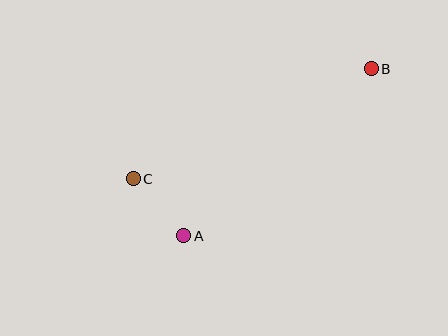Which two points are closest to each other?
Points A and C are closest to each other.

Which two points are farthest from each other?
Points B and C are farthest from each other.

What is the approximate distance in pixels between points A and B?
The distance between A and B is approximately 251 pixels.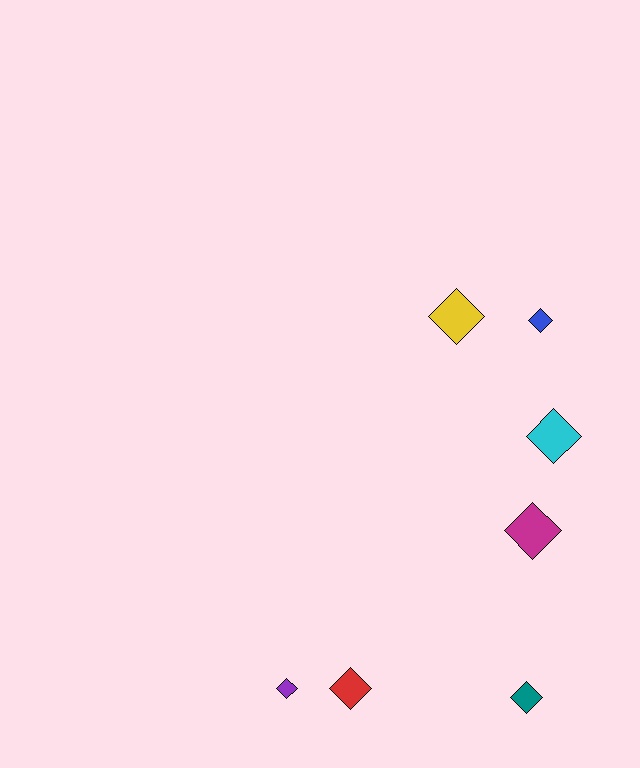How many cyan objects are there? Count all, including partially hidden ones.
There is 1 cyan object.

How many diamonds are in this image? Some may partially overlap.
There are 7 diamonds.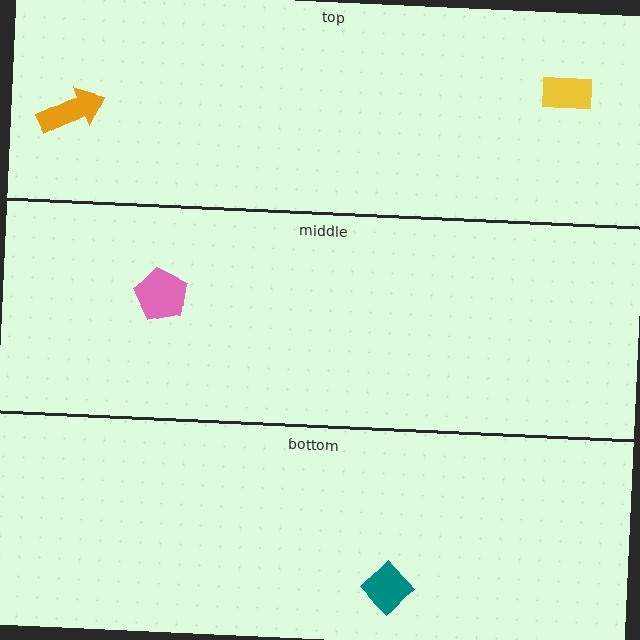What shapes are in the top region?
The yellow rectangle, the orange arrow.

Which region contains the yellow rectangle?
The top region.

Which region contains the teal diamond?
The bottom region.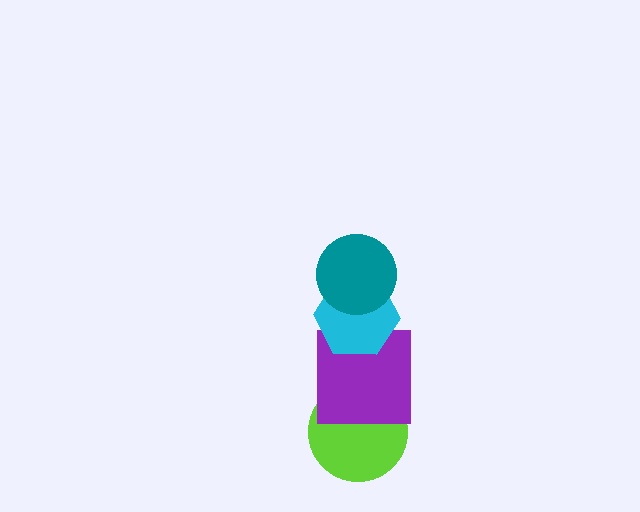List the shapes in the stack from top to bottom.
From top to bottom: the teal circle, the cyan hexagon, the purple square, the lime circle.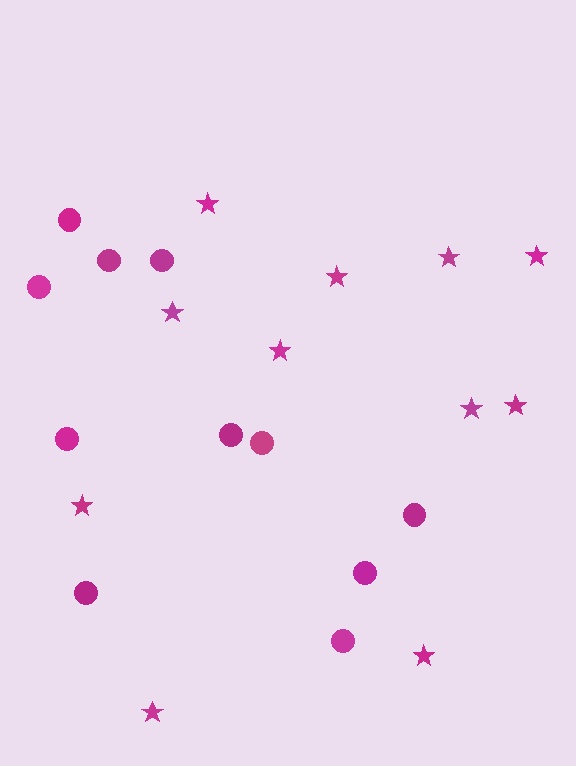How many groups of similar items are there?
There are 2 groups: one group of circles (11) and one group of stars (11).